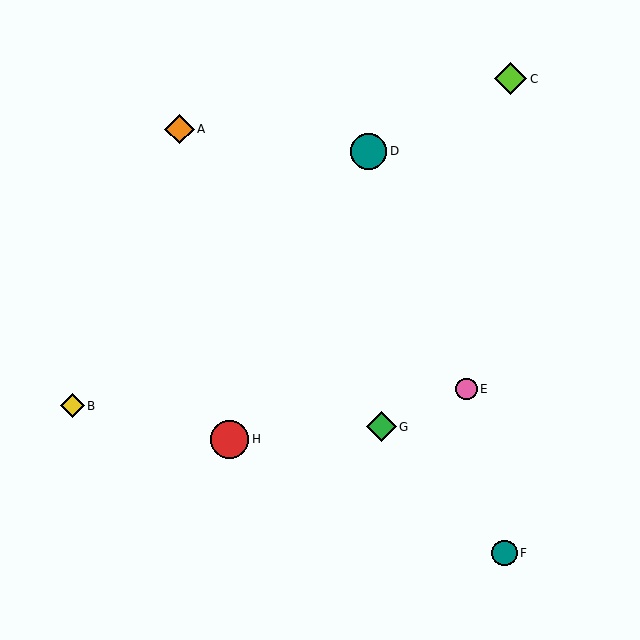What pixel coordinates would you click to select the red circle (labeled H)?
Click at (230, 439) to select the red circle H.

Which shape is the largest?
The red circle (labeled H) is the largest.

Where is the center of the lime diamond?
The center of the lime diamond is at (511, 79).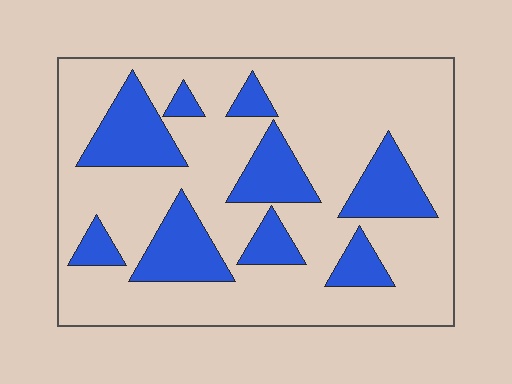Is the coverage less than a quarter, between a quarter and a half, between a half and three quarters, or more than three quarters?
Between a quarter and a half.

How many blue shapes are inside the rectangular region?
9.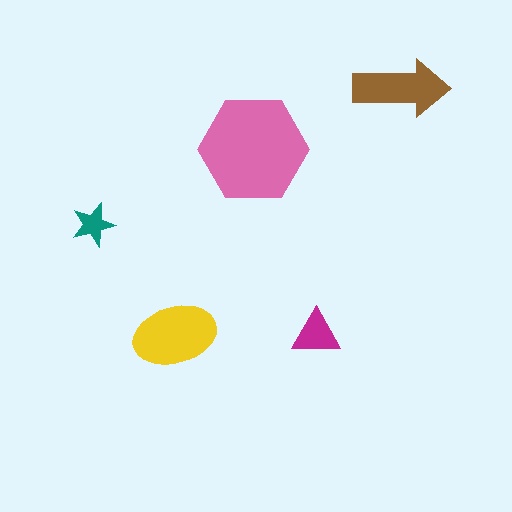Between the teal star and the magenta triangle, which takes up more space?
The magenta triangle.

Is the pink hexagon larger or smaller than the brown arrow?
Larger.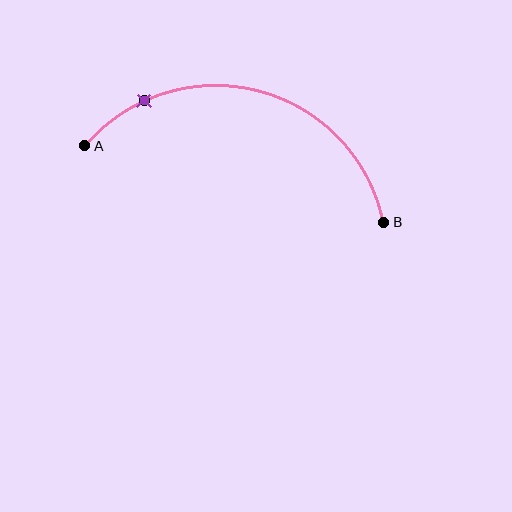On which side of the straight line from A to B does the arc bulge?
The arc bulges above the straight line connecting A and B.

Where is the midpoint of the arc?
The arc midpoint is the point on the curve farthest from the straight line joining A and B. It sits above that line.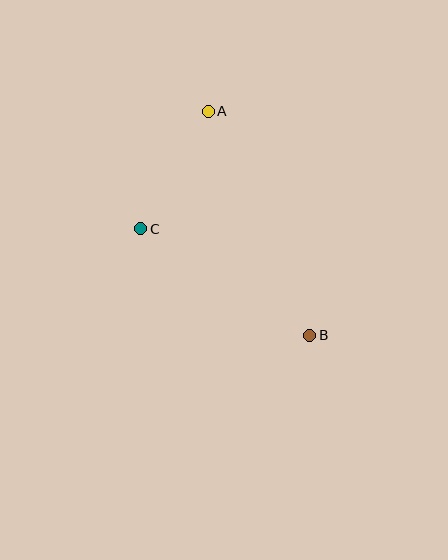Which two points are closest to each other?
Points A and C are closest to each other.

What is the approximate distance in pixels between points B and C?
The distance between B and C is approximately 200 pixels.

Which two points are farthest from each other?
Points A and B are farthest from each other.